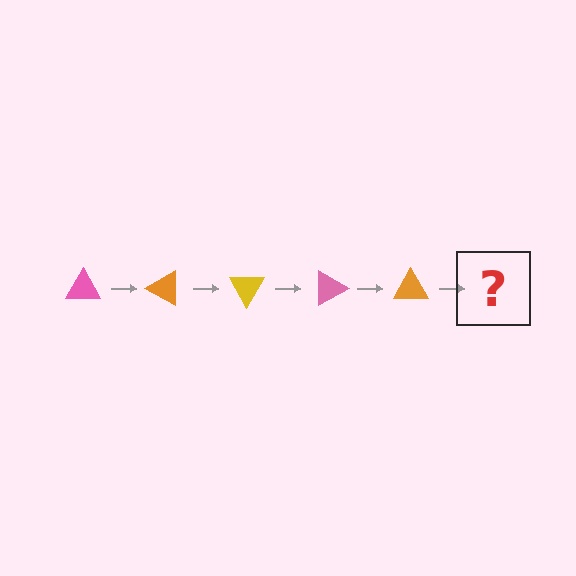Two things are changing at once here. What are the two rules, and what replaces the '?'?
The two rules are that it rotates 30 degrees each step and the color cycles through pink, orange, and yellow. The '?' should be a yellow triangle, rotated 150 degrees from the start.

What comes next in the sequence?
The next element should be a yellow triangle, rotated 150 degrees from the start.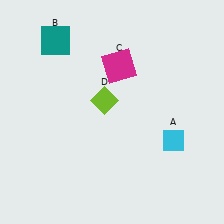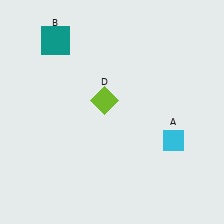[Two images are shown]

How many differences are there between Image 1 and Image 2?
There is 1 difference between the two images.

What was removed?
The magenta square (C) was removed in Image 2.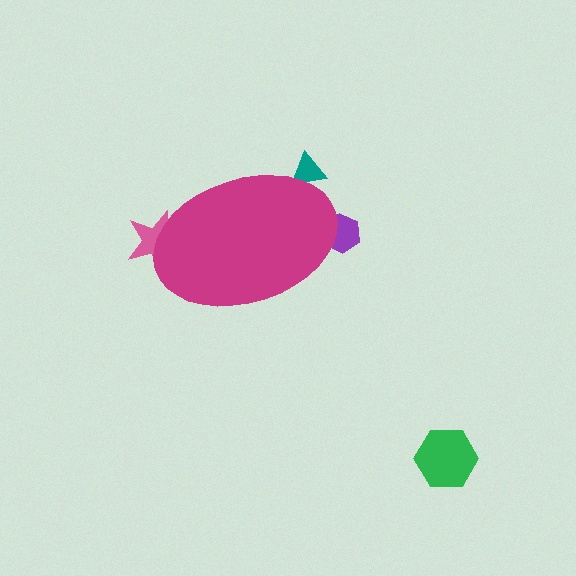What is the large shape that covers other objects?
A magenta ellipse.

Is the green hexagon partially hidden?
No, the green hexagon is fully visible.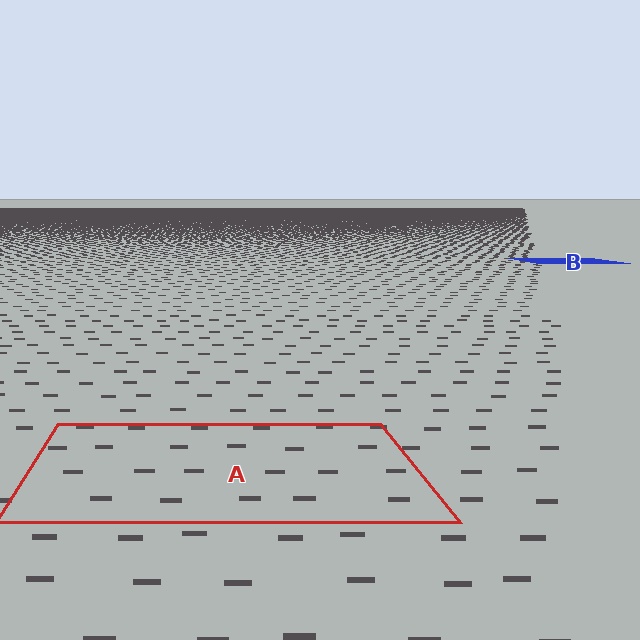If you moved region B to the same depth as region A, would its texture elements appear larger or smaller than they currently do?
They would appear larger. At a closer depth, the same texture elements are projected at a bigger on-screen size.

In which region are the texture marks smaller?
The texture marks are smaller in region B, because it is farther away.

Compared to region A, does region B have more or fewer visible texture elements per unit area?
Region B has more texture elements per unit area — they are packed more densely because it is farther away.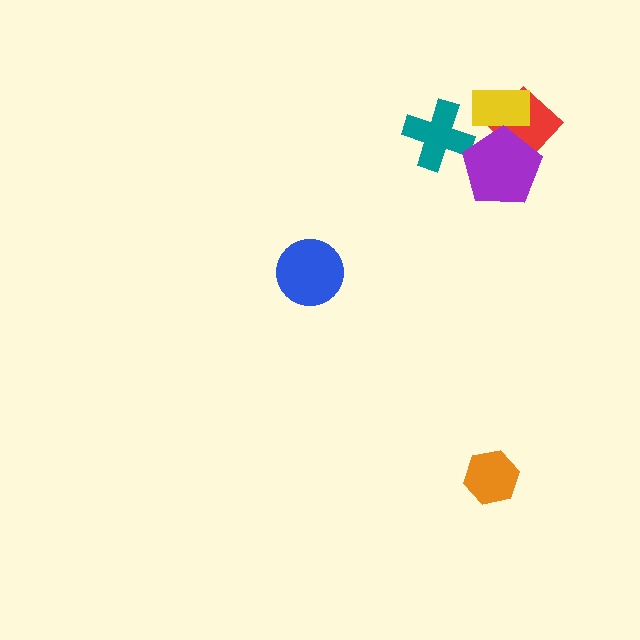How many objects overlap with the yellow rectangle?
2 objects overlap with the yellow rectangle.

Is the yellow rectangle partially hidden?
Yes, it is partially covered by another shape.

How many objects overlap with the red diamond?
2 objects overlap with the red diamond.